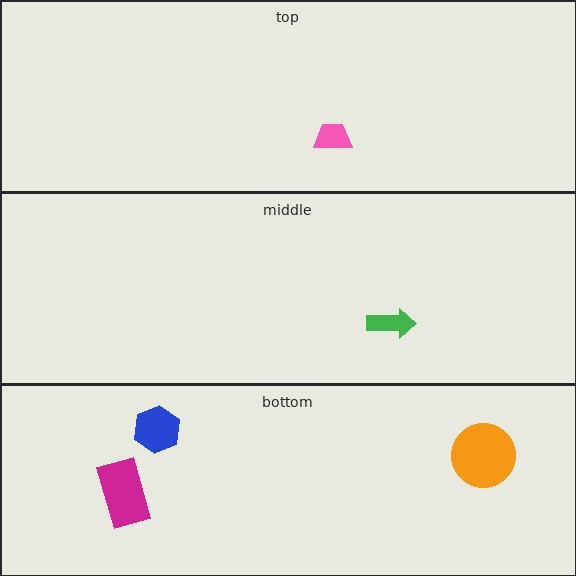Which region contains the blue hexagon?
The bottom region.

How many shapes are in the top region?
1.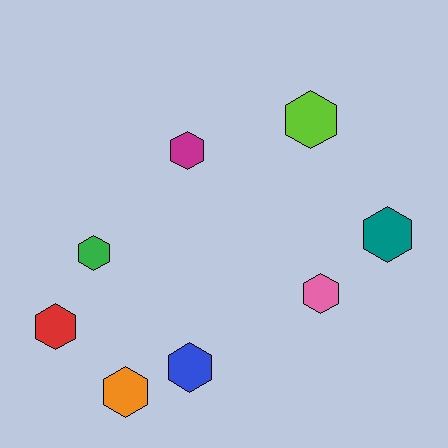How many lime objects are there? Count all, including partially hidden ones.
There is 1 lime object.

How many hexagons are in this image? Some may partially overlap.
There are 8 hexagons.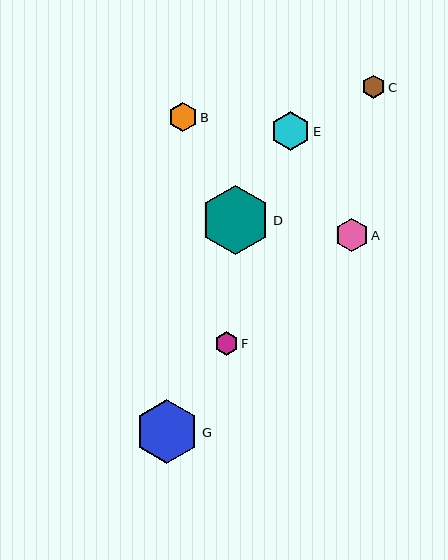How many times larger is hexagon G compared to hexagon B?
Hexagon G is approximately 2.2 times the size of hexagon B.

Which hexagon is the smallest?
Hexagon C is the smallest with a size of approximately 23 pixels.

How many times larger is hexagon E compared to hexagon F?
Hexagon E is approximately 1.6 times the size of hexagon F.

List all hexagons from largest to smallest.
From largest to smallest: D, G, E, A, B, F, C.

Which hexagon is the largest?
Hexagon D is the largest with a size of approximately 69 pixels.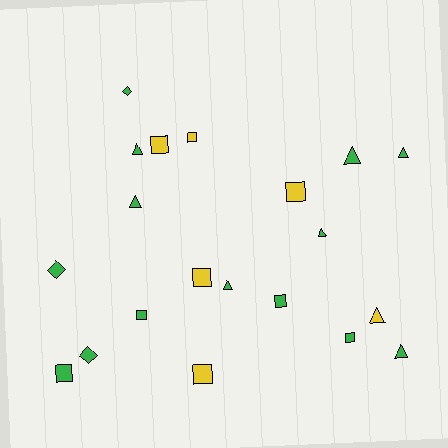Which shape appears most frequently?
Square, with 9 objects.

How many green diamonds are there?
There are 3 green diamonds.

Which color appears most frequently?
Green, with 14 objects.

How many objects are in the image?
There are 20 objects.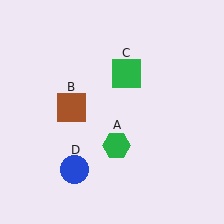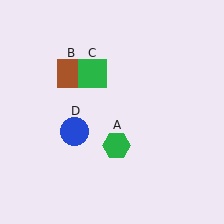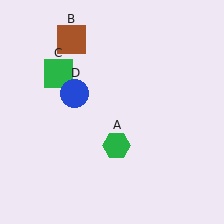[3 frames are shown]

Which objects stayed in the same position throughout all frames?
Green hexagon (object A) remained stationary.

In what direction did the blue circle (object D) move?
The blue circle (object D) moved up.